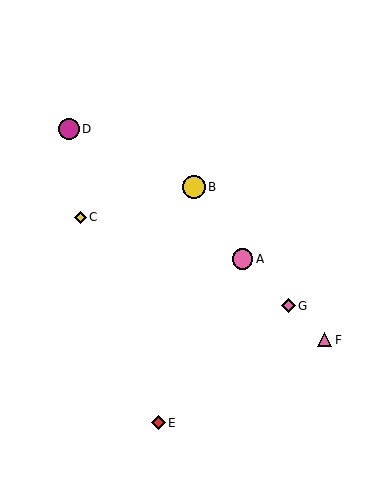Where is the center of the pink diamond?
The center of the pink diamond is at (288, 306).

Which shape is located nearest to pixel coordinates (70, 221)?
The yellow diamond (labeled C) at (80, 217) is nearest to that location.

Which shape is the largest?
The yellow circle (labeled B) is the largest.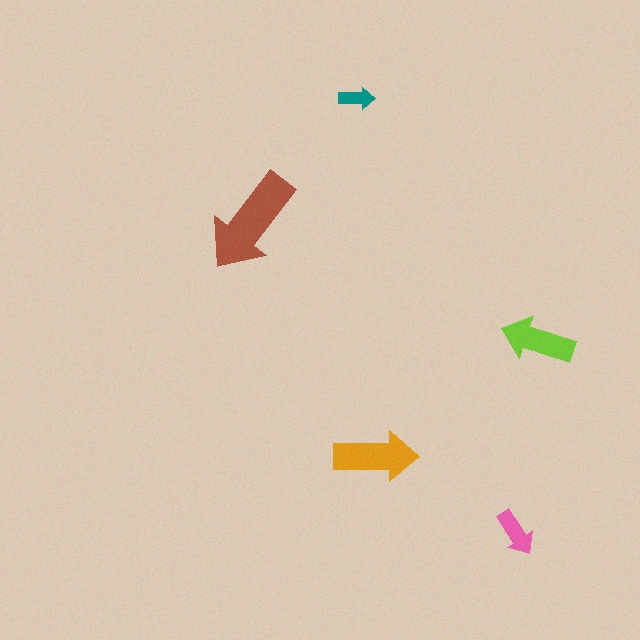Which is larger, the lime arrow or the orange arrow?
The orange one.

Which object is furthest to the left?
The brown arrow is leftmost.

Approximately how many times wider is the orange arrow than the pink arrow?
About 1.5 times wider.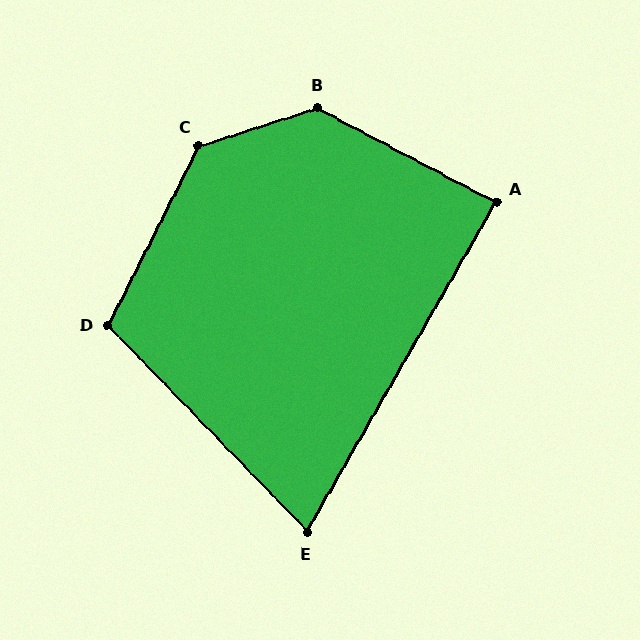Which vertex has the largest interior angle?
C, at approximately 135 degrees.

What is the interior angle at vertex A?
Approximately 88 degrees (approximately right).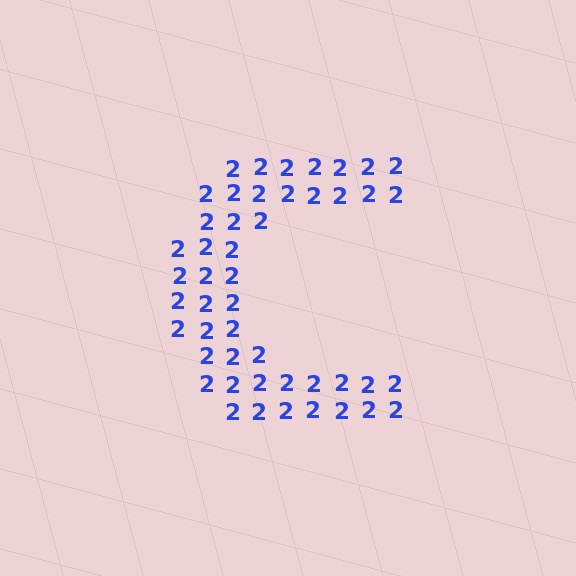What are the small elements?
The small elements are digit 2's.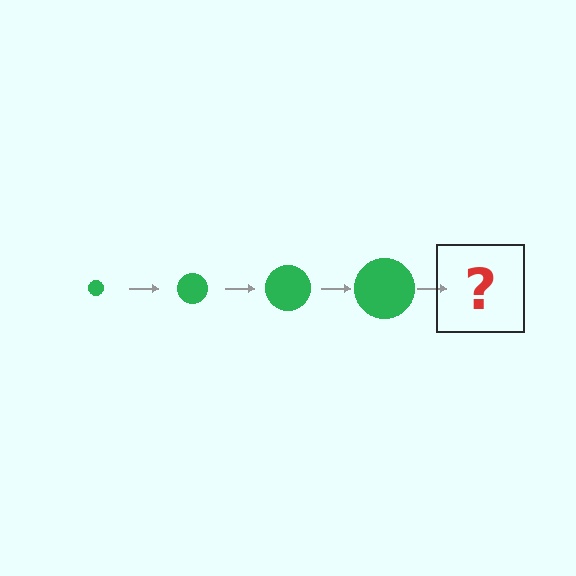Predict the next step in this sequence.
The next step is a green circle, larger than the previous one.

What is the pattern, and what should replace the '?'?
The pattern is that the circle gets progressively larger each step. The '?' should be a green circle, larger than the previous one.